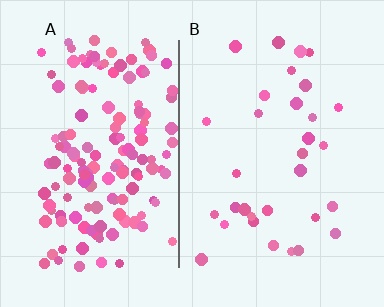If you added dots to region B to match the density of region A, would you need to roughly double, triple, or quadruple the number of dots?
Approximately quadruple.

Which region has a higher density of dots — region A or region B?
A (the left).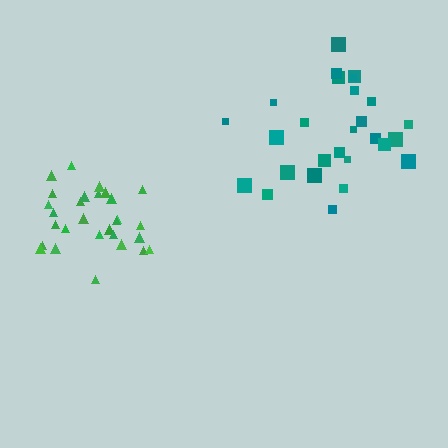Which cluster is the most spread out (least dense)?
Teal.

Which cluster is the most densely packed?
Green.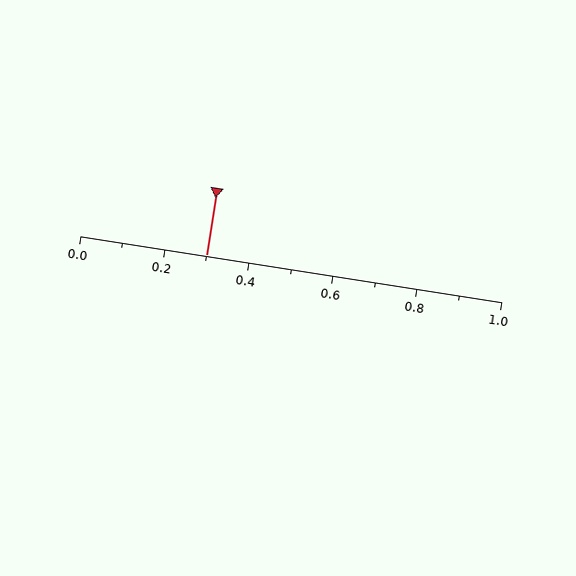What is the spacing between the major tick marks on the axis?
The major ticks are spaced 0.2 apart.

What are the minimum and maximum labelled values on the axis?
The axis runs from 0.0 to 1.0.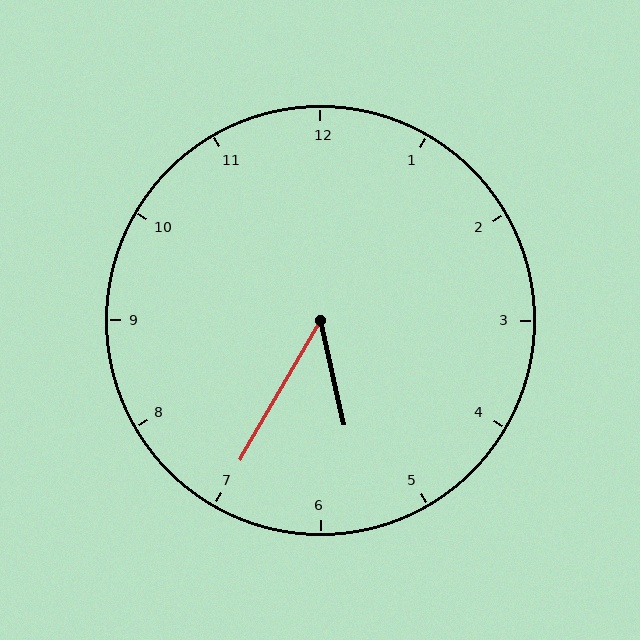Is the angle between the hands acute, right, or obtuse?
It is acute.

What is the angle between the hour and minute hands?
Approximately 42 degrees.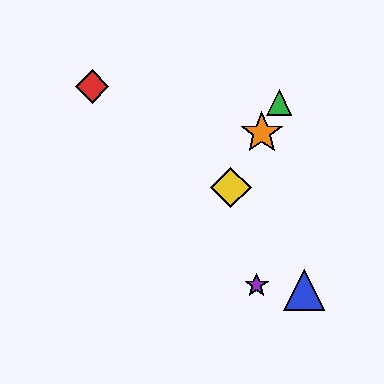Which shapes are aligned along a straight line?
The green triangle, the yellow diamond, the orange star are aligned along a straight line.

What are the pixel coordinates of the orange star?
The orange star is at (262, 133).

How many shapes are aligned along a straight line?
3 shapes (the green triangle, the yellow diamond, the orange star) are aligned along a straight line.